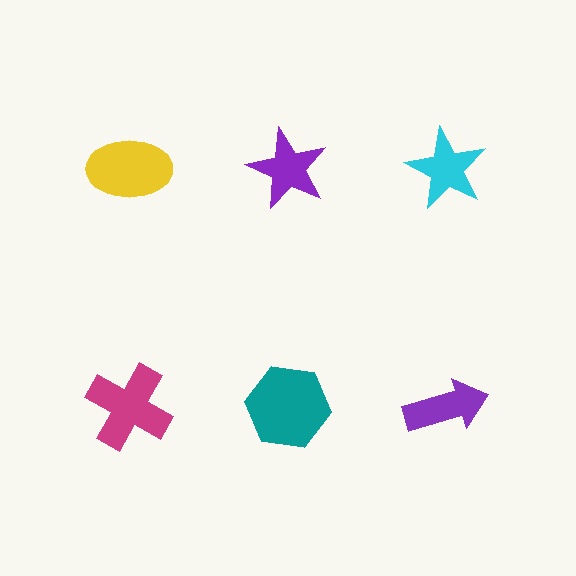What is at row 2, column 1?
A magenta cross.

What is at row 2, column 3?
A purple arrow.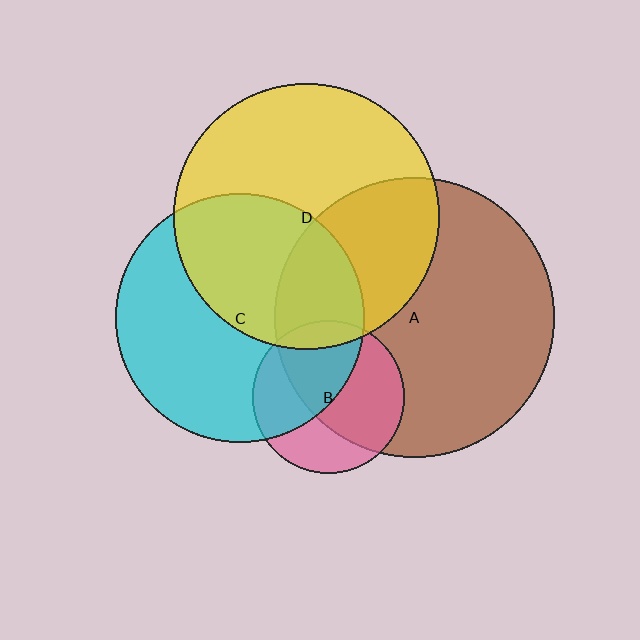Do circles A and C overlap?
Yes.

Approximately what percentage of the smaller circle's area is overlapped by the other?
Approximately 25%.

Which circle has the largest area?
Circle A (brown).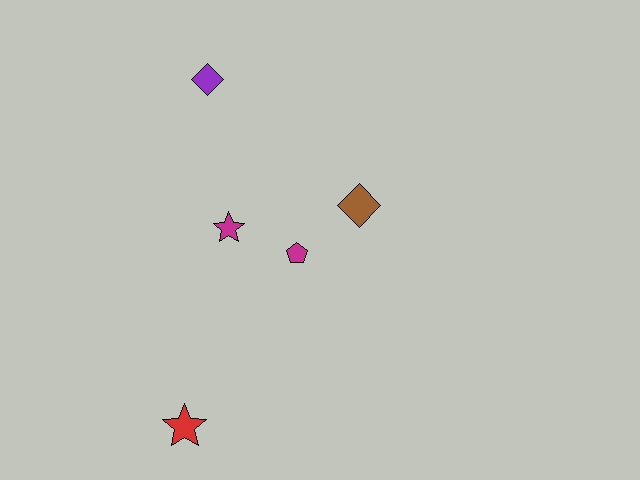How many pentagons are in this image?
There is 1 pentagon.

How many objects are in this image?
There are 5 objects.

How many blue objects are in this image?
There are no blue objects.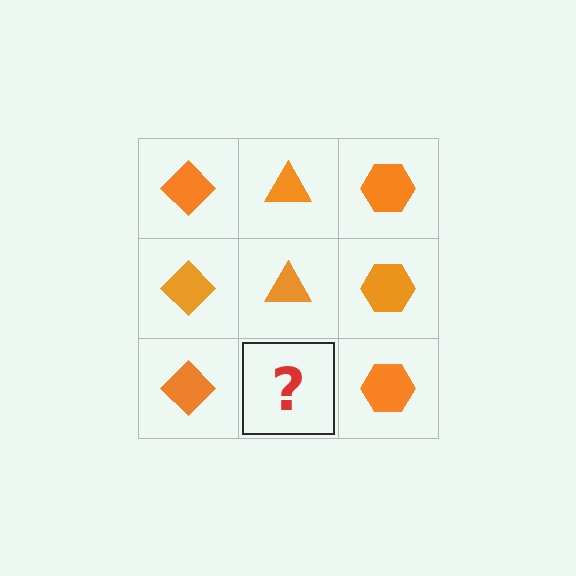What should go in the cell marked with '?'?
The missing cell should contain an orange triangle.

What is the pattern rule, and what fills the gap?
The rule is that each column has a consistent shape. The gap should be filled with an orange triangle.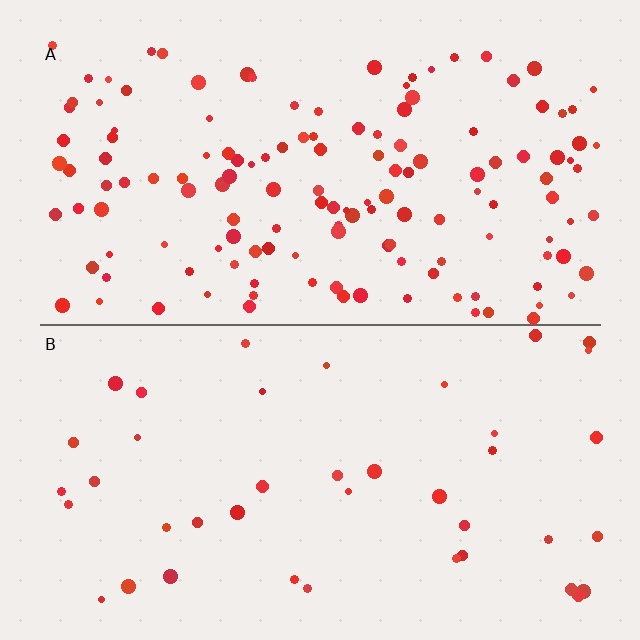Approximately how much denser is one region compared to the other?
Approximately 3.4× — region A over region B.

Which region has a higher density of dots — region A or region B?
A (the top).